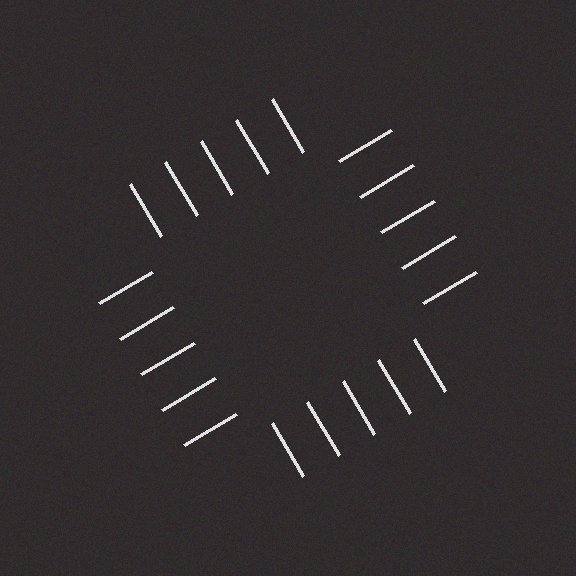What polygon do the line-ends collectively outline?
An illusory square — the line segments terminate on its edges but no continuous stroke is drawn.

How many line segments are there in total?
20 — 5 along each of the 4 edges.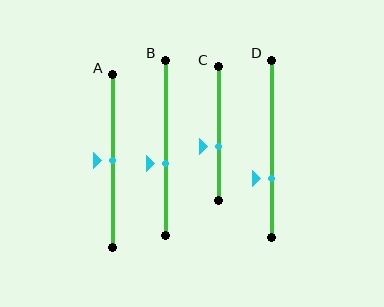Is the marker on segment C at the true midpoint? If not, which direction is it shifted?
No, the marker on segment C is shifted downward by about 9% of the segment length.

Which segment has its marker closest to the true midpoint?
Segment A has its marker closest to the true midpoint.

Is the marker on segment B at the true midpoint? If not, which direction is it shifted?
No, the marker on segment B is shifted downward by about 9% of the segment length.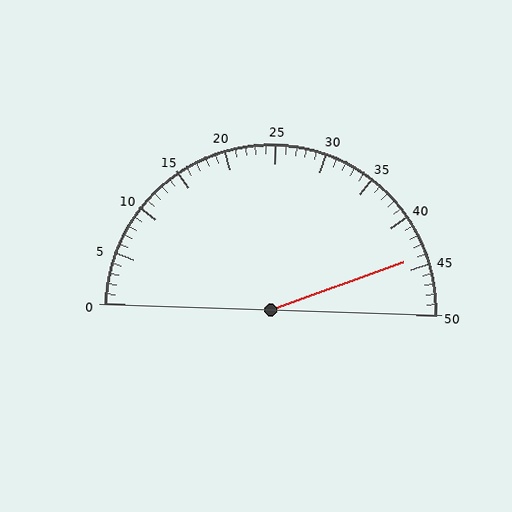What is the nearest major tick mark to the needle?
The nearest major tick mark is 45.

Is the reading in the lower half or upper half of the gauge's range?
The reading is in the upper half of the range (0 to 50).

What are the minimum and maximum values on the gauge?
The gauge ranges from 0 to 50.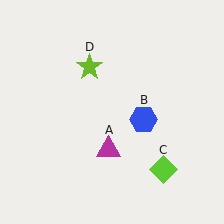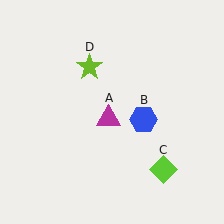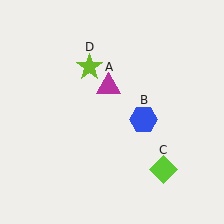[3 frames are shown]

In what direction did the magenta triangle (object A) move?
The magenta triangle (object A) moved up.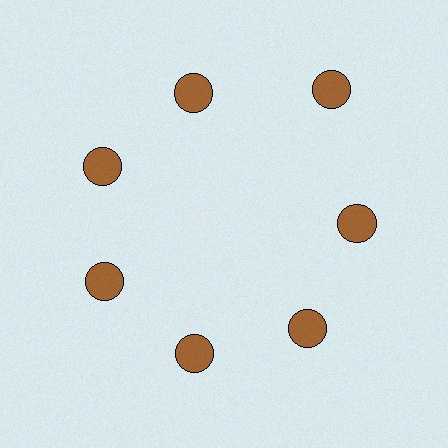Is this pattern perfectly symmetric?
No. The 7 brown circles are arranged in a ring, but one element near the 1 o'clock position is pushed outward from the center, breaking the 7-fold rotational symmetry.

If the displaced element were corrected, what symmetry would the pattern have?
It would have 7-fold rotational symmetry — the pattern would map onto itself every 51 degrees.